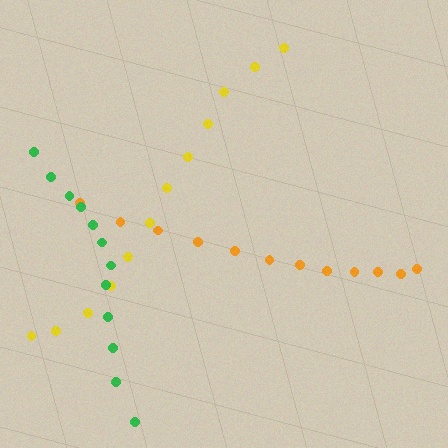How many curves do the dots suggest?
There are 3 distinct paths.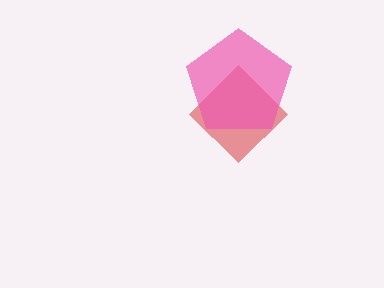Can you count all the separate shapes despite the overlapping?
Yes, there are 2 separate shapes.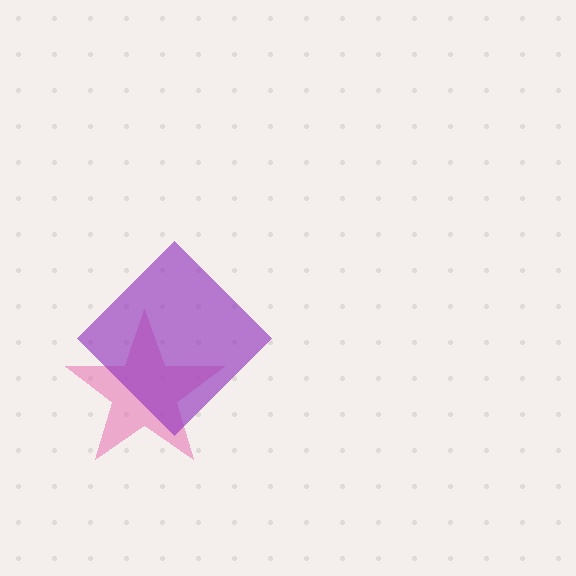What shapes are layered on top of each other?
The layered shapes are: a pink star, a purple diamond.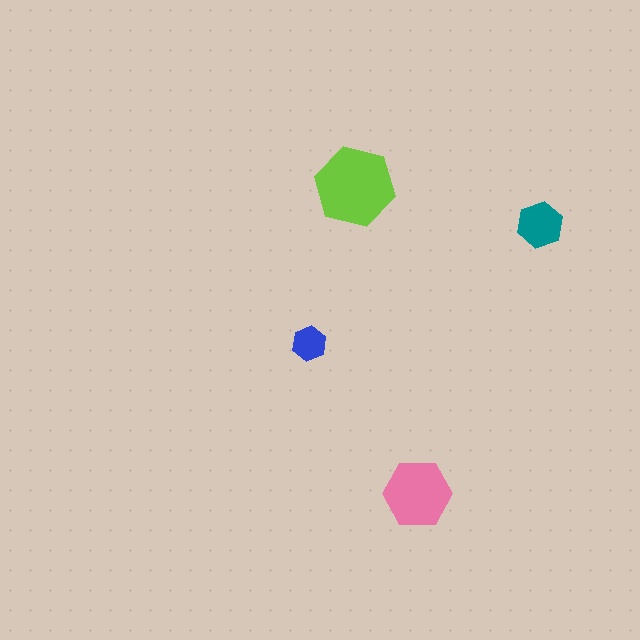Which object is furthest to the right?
The teal hexagon is rightmost.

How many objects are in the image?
There are 4 objects in the image.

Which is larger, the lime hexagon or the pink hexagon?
The lime one.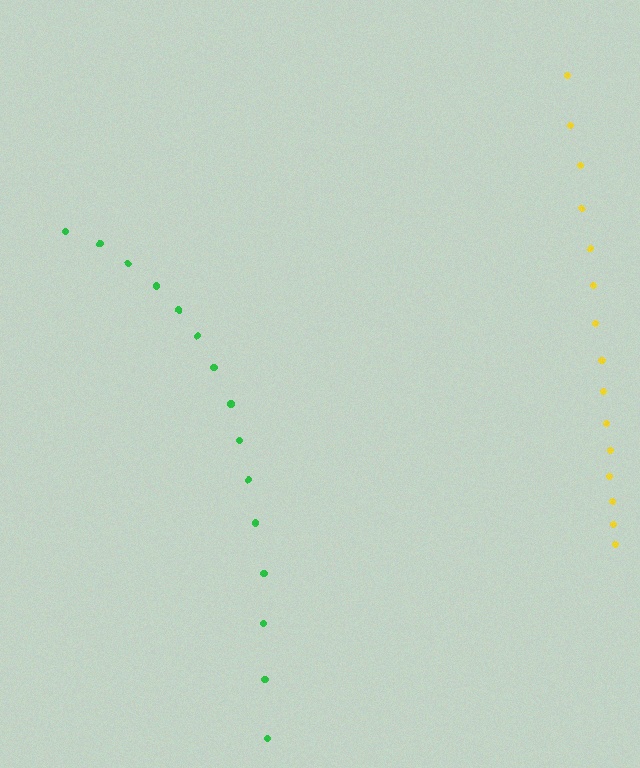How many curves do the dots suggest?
There are 2 distinct paths.